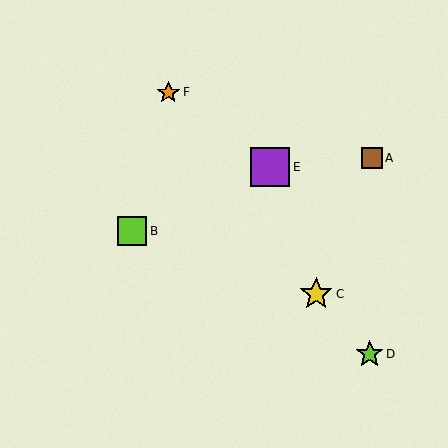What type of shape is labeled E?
Shape E is a purple square.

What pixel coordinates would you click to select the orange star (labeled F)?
Click at (168, 92) to select the orange star F.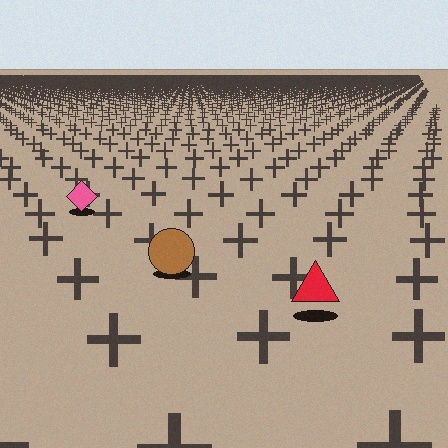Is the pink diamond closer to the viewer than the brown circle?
No. The brown circle is closer — you can tell from the texture gradient: the ground texture is coarser near it.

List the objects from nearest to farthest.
From nearest to farthest: the red triangle, the brown circle, the pink diamond.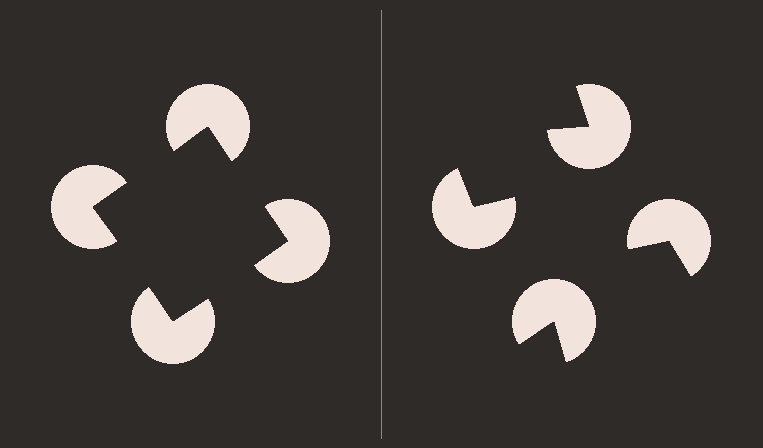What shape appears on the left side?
An illusory square.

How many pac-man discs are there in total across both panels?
8 — 4 on each side.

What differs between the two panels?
The pac-man discs are positioned identically on both sides; only the wedge orientations differ. On the left they align to a square; on the right they are misaligned.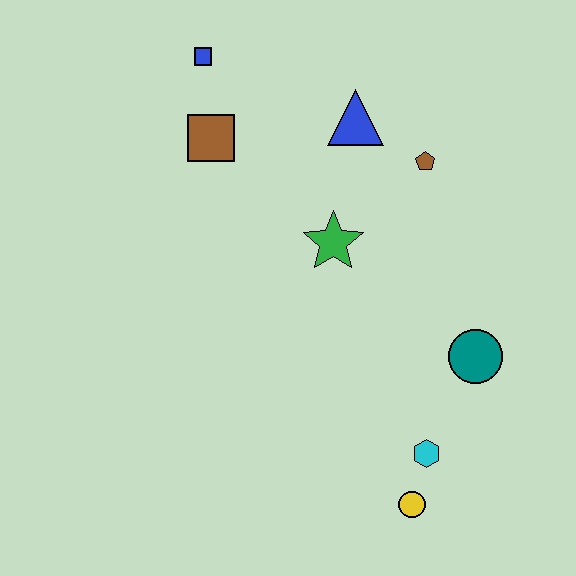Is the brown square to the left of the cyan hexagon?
Yes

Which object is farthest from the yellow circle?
The blue square is farthest from the yellow circle.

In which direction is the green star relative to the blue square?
The green star is below the blue square.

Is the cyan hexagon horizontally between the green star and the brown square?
No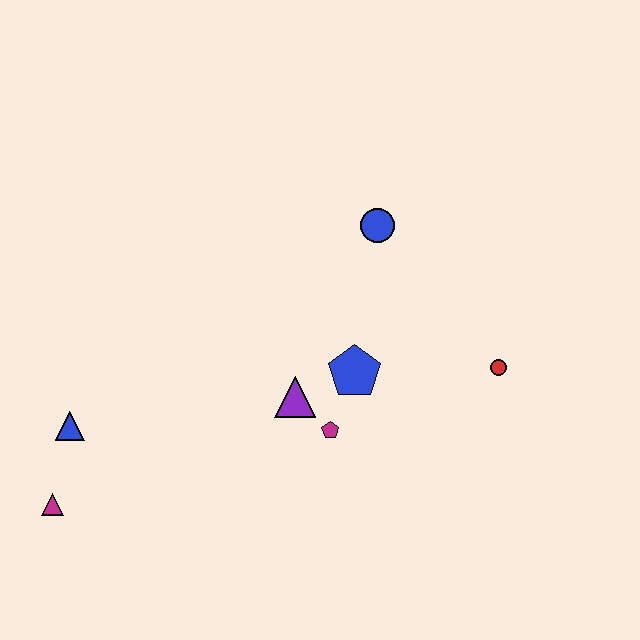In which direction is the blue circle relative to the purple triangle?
The blue circle is above the purple triangle.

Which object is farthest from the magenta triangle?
The red circle is farthest from the magenta triangle.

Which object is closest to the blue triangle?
The magenta triangle is closest to the blue triangle.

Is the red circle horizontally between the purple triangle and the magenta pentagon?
No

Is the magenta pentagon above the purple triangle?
No